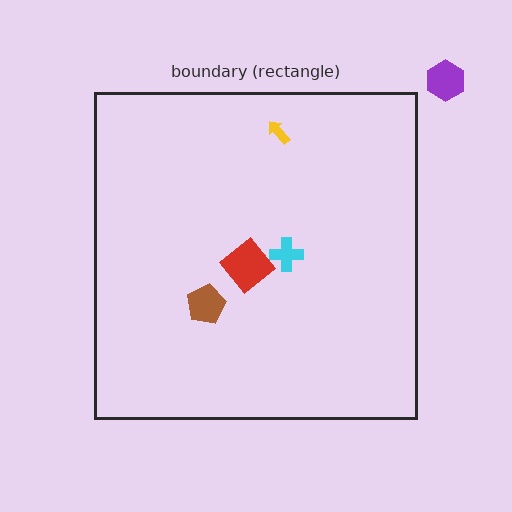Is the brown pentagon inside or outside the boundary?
Inside.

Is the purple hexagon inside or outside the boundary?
Outside.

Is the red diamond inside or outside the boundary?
Inside.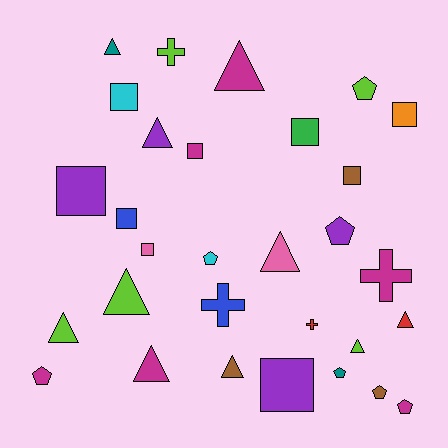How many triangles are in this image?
There are 10 triangles.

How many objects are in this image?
There are 30 objects.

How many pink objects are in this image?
There are 2 pink objects.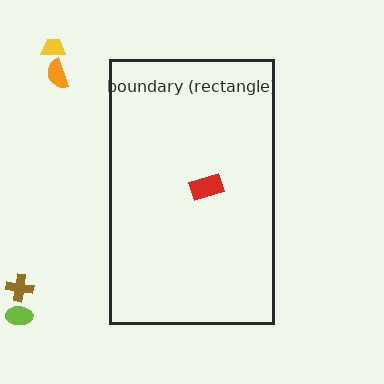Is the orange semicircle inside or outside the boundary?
Outside.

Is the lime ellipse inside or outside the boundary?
Outside.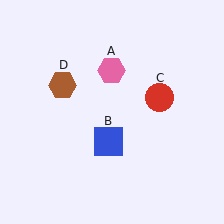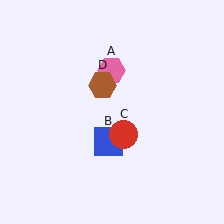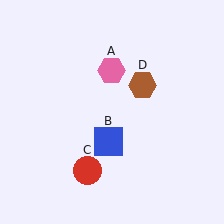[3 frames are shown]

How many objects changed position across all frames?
2 objects changed position: red circle (object C), brown hexagon (object D).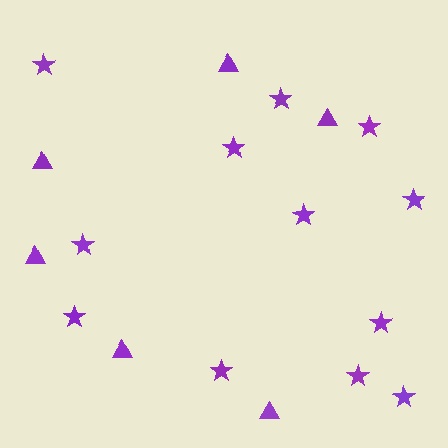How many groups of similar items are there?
There are 2 groups: one group of triangles (6) and one group of stars (12).